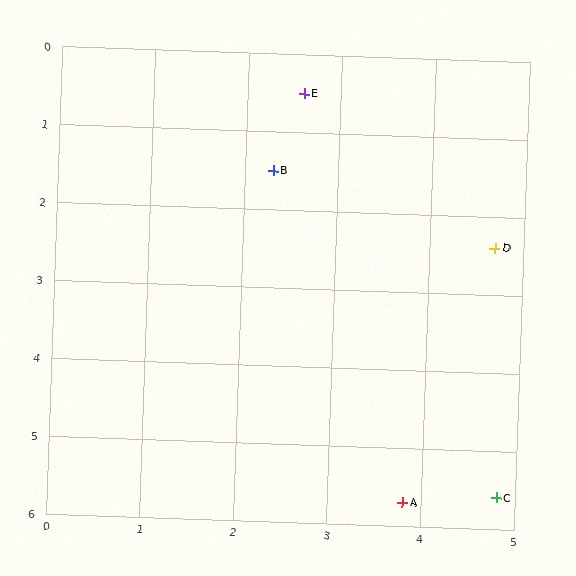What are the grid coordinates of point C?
Point C is at approximately (4.8, 5.6).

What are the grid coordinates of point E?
Point E is at approximately (2.6, 0.5).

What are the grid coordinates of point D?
Point D is at approximately (4.7, 2.4).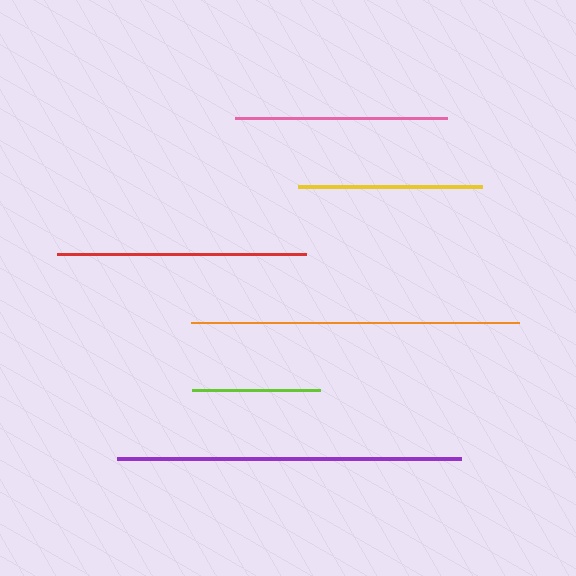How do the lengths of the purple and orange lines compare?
The purple and orange lines are approximately the same length.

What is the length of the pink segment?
The pink segment is approximately 212 pixels long.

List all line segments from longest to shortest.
From longest to shortest: purple, orange, red, pink, yellow, lime.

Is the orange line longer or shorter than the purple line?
The purple line is longer than the orange line.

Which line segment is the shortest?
The lime line is the shortest at approximately 128 pixels.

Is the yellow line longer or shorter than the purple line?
The purple line is longer than the yellow line.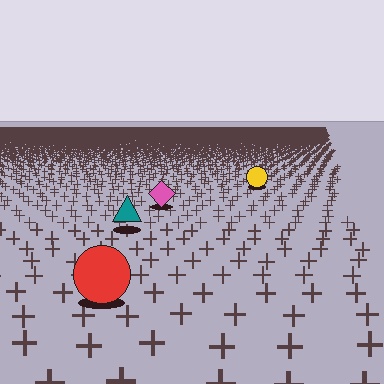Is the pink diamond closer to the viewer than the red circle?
No. The red circle is closer — you can tell from the texture gradient: the ground texture is coarser near it.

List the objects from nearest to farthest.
From nearest to farthest: the red circle, the teal triangle, the pink diamond, the yellow circle.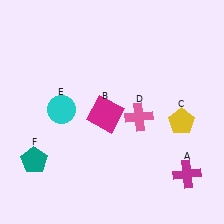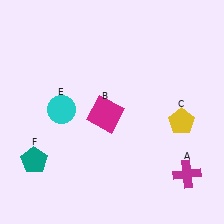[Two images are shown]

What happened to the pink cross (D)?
The pink cross (D) was removed in Image 2. It was in the bottom-right area of Image 1.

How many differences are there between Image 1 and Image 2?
There is 1 difference between the two images.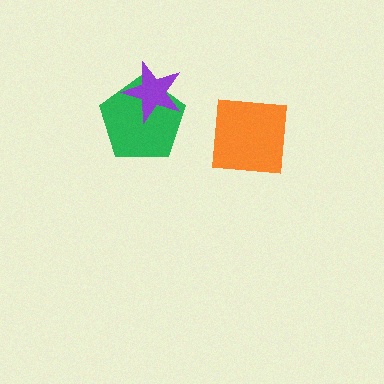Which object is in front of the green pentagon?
The purple star is in front of the green pentagon.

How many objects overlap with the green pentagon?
1 object overlaps with the green pentagon.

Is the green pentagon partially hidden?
Yes, it is partially covered by another shape.